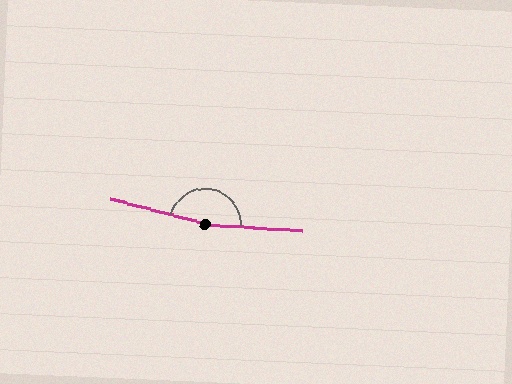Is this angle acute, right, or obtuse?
It is obtuse.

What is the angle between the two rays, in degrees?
Approximately 169 degrees.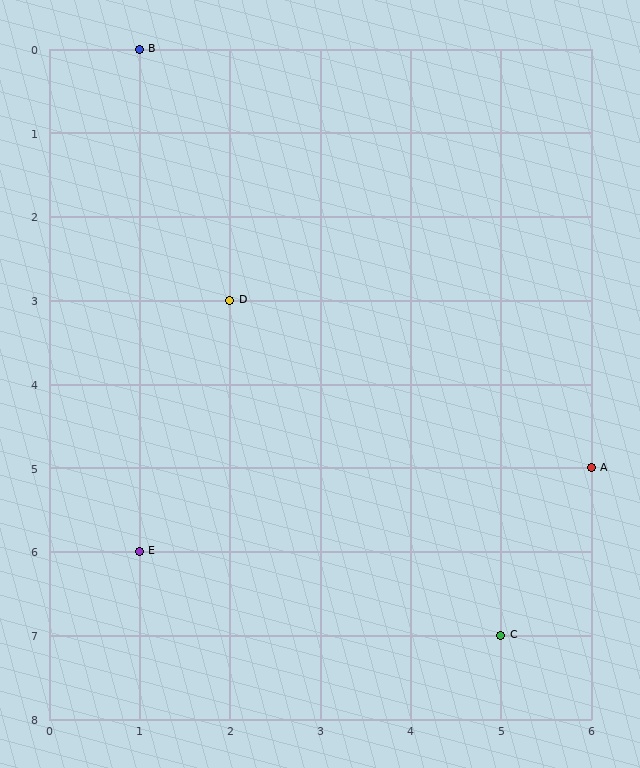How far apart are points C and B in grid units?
Points C and B are 4 columns and 7 rows apart (about 8.1 grid units diagonally).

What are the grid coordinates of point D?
Point D is at grid coordinates (2, 3).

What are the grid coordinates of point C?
Point C is at grid coordinates (5, 7).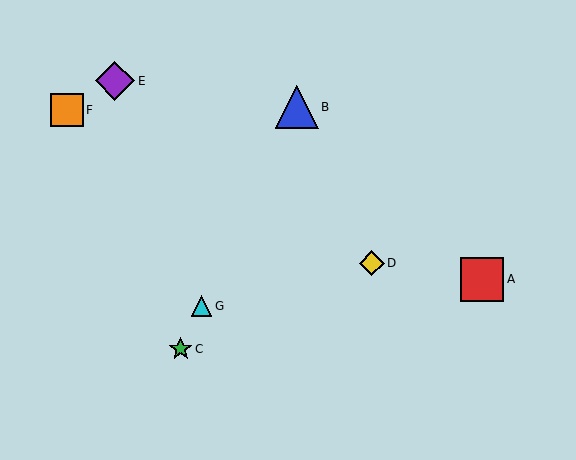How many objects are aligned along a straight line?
3 objects (B, C, G) are aligned along a straight line.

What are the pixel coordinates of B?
Object B is at (297, 107).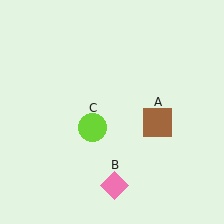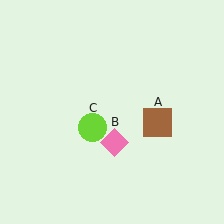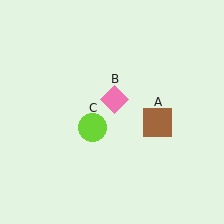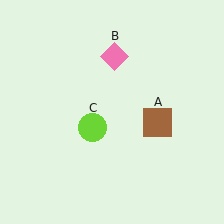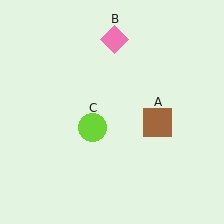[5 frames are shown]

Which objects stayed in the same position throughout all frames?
Brown square (object A) and lime circle (object C) remained stationary.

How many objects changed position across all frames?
1 object changed position: pink diamond (object B).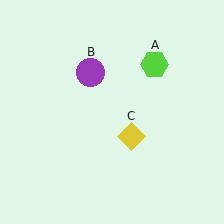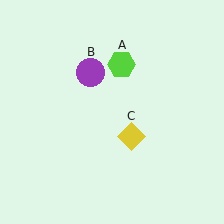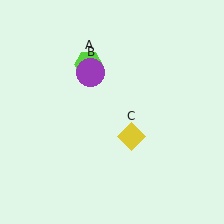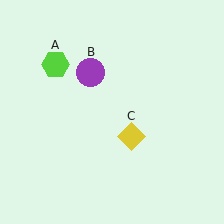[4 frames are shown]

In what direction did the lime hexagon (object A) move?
The lime hexagon (object A) moved left.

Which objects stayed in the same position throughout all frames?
Purple circle (object B) and yellow diamond (object C) remained stationary.